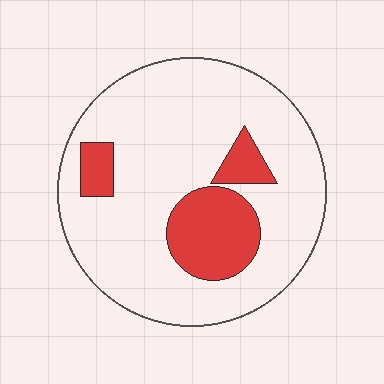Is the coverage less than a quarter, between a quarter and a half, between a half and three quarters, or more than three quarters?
Less than a quarter.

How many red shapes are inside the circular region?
3.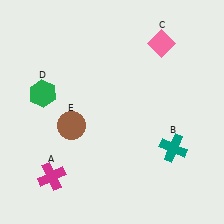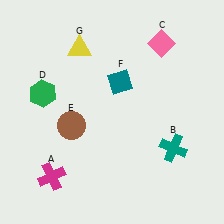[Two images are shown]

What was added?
A teal diamond (F), a yellow triangle (G) were added in Image 2.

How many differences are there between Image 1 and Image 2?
There are 2 differences between the two images.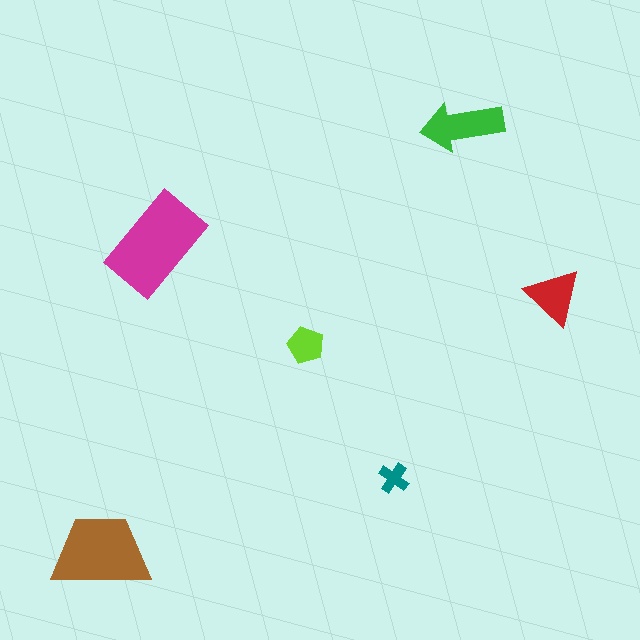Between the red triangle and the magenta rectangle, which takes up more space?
The magenta rectangle.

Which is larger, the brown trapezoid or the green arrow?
The brown trapezoid.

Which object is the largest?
The magenta rectangle.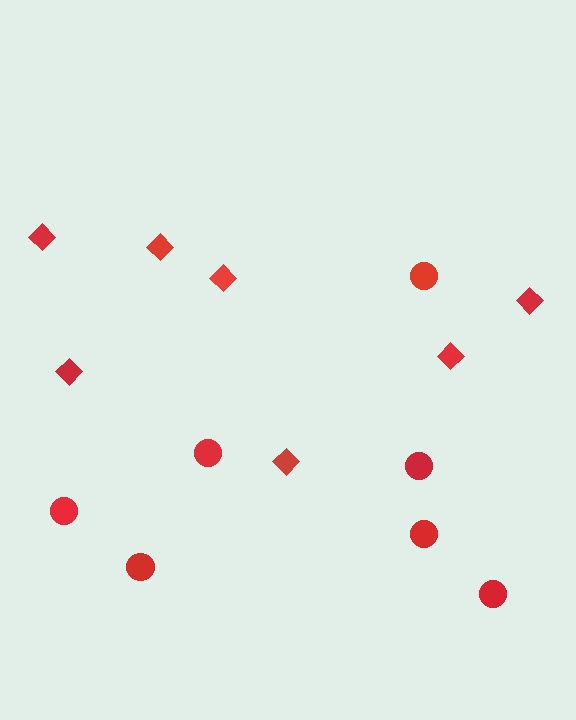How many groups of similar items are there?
There are 2 groups: one group of circles (7) and one group of diamonds (7).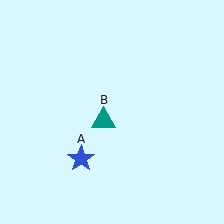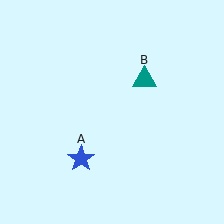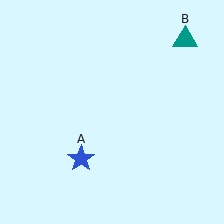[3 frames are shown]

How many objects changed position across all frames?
1 object changed position: teal triangle (object B).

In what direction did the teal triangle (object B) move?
The teal triangle (object B) moved up and to the right.